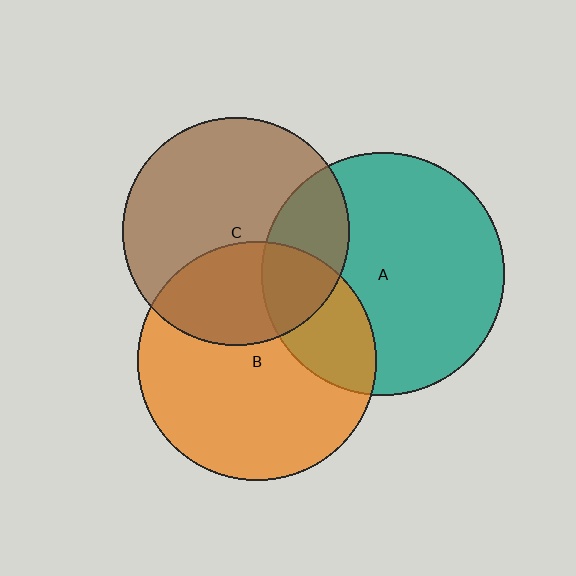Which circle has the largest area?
Circle A (teal).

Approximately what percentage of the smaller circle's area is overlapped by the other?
Approximately 35%.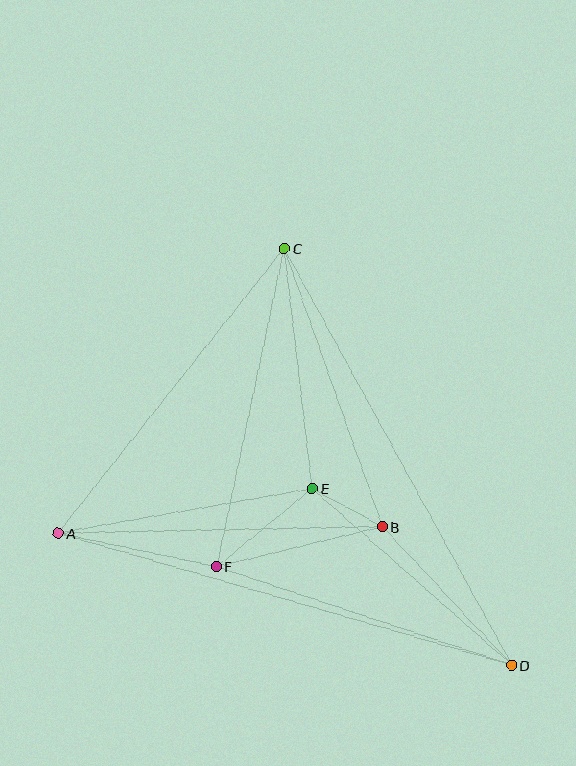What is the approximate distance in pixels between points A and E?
The distance between A and E is approximately 258 pixels.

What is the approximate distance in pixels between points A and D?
The distance between A and D is approximately 472 pixels.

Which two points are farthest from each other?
Points C and D are farthest from each other.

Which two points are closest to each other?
Points B and E are closest to each other.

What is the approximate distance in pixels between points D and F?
The distance between D and F is approximately 311 pixels.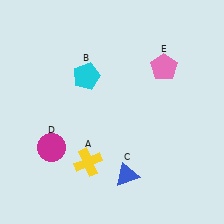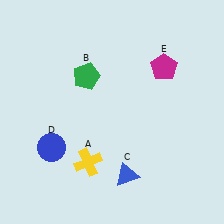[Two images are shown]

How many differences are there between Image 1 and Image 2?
There are 3 differences between the two images.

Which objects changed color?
B changed from cyan to green. D changed from magenta to blue. E changed from pink to magenta.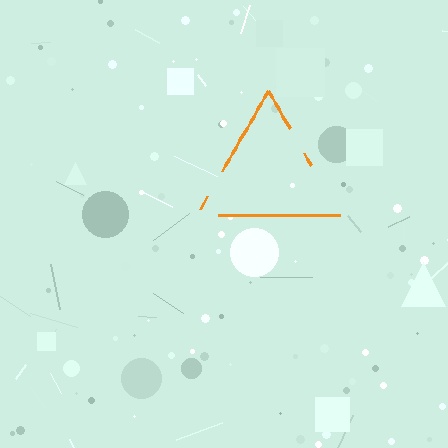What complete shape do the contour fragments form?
The contour fragments form a triangle.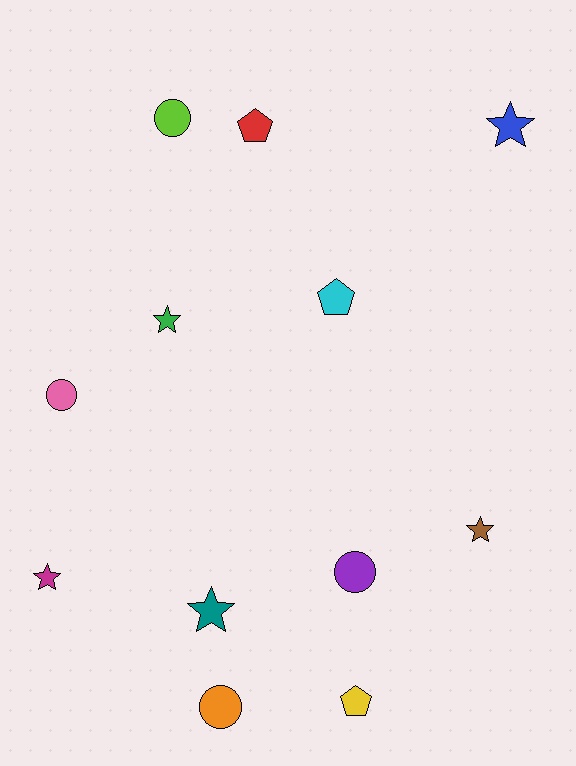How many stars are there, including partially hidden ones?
There are 5 stars.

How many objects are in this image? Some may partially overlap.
There are 12 objects.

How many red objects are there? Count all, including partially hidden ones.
There is 1 red object.